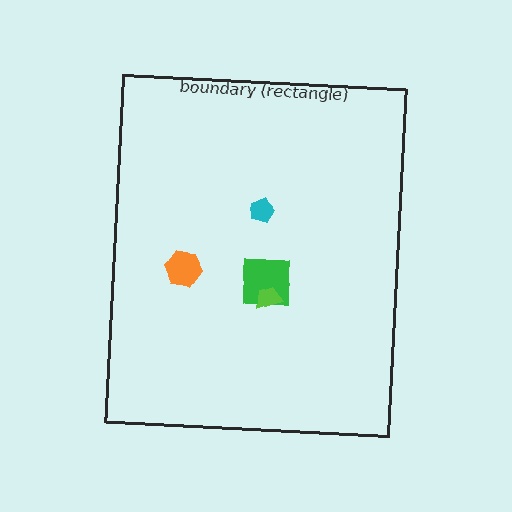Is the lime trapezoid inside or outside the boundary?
Inside.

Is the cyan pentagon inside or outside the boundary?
Inside.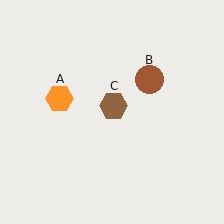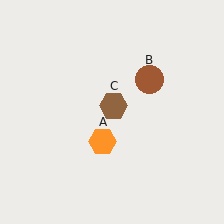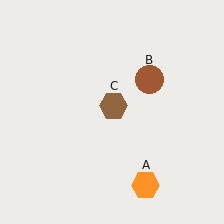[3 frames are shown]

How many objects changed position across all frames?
1 object changed position: orange hexagon (object A).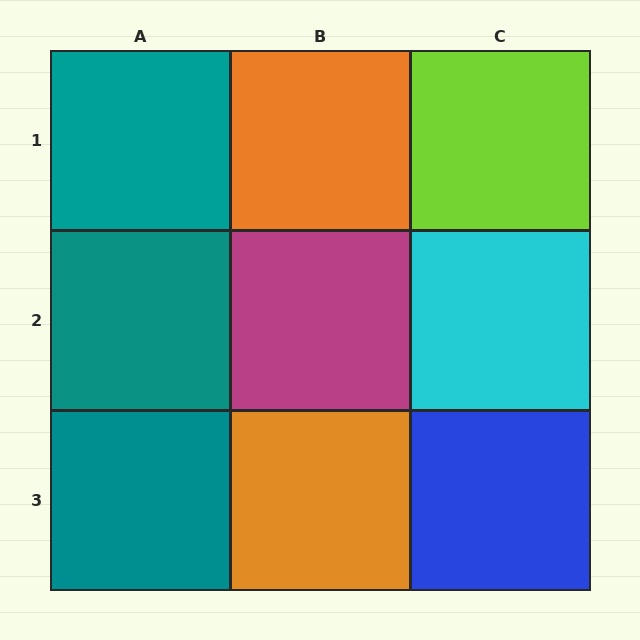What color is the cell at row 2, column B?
Magenta.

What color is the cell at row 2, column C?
Cyan.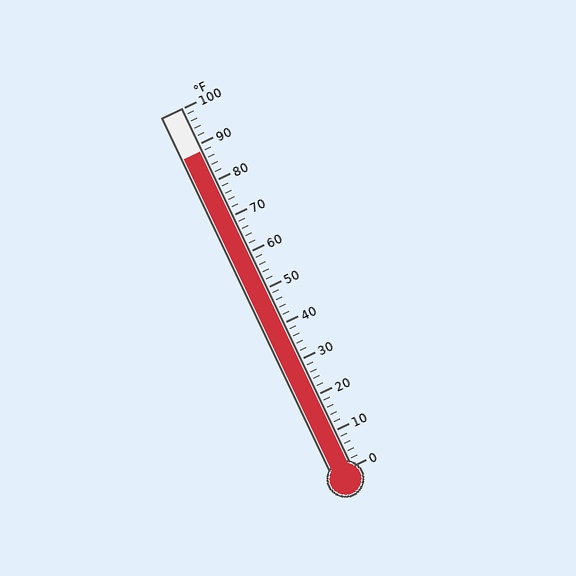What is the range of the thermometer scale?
The thermometer scale ranges from 0°F to 100°F.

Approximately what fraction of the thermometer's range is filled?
The thermometer is filled to approximately 90% of its range.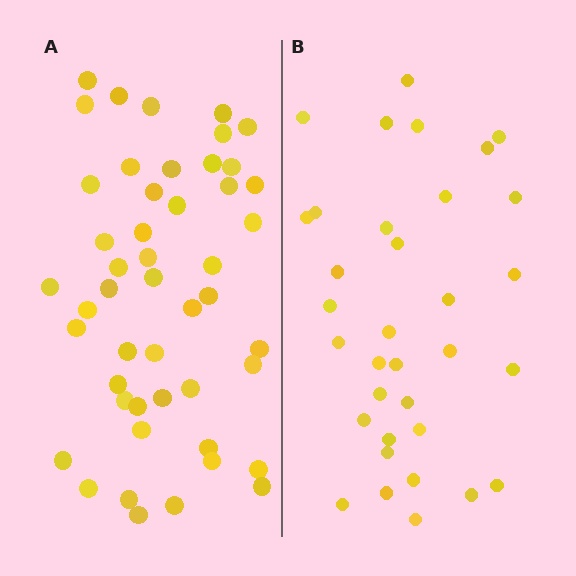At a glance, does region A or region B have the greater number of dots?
Region A (the left region) has more dots.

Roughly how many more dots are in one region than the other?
Region A has approximately 15 more dots than region B.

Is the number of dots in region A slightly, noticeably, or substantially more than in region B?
Region A has noticeably more, but not dramatically so. The ratio is roughly 1.4 to 1.